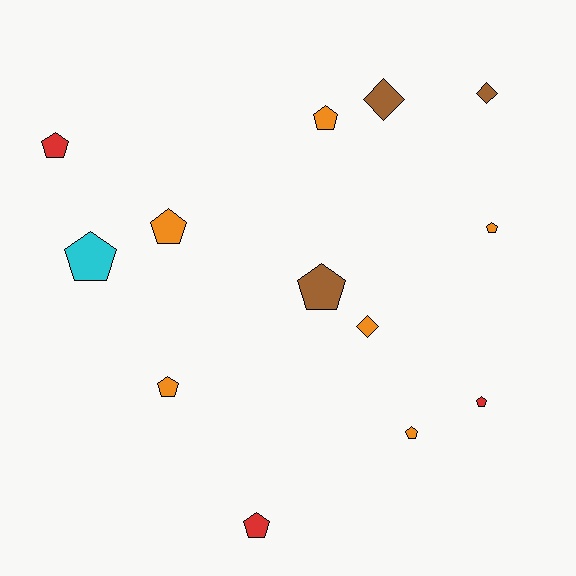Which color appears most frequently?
Orange, with 6 objects.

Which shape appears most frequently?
Pentagon, with 10 objects.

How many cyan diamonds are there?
There are no cyan diamonds.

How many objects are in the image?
There are 13 objects.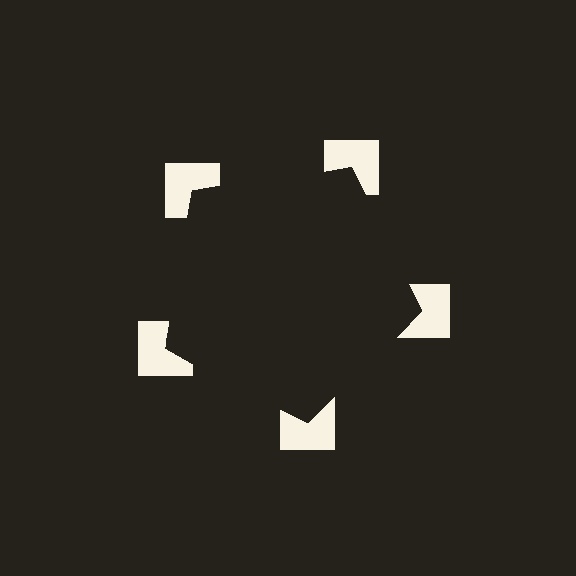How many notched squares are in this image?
There are 5 — one at each vertex of the illusory pentagon.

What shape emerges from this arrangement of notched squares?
An illusory pentagon — its edges are inferred from the aligned wedge cuts in the notched squares, not physically drawn.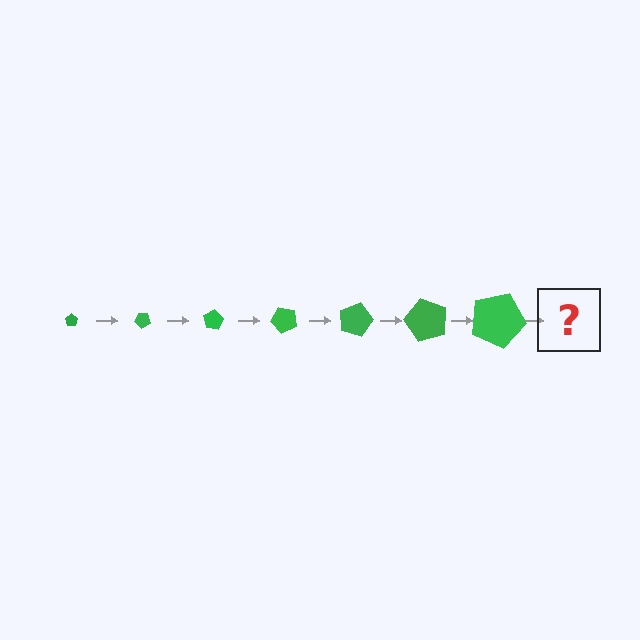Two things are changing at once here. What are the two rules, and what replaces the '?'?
The two rules are that the pentagon grows larger each step and it rotates 40 degrees each step. The '?' should be a pentagon, larger than the previous one and rotated 280 degrees from the start.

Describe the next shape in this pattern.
It should be a pentagon, larger than the previous one and rotated 280 degrees from the start.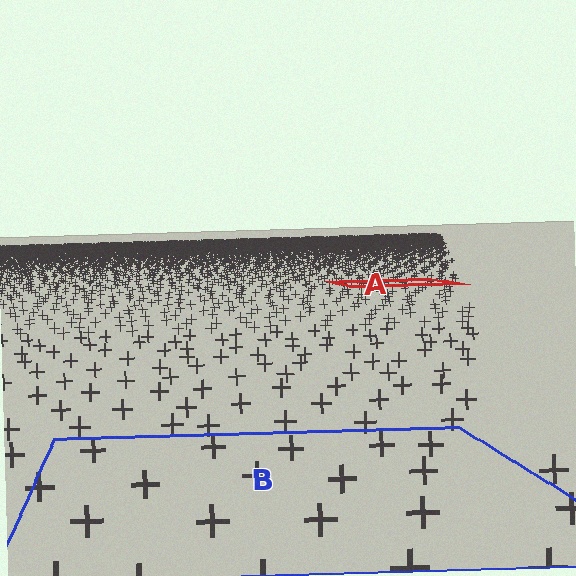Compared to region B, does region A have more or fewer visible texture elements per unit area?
Region A has more texture elements per unit area — they are packed more densely because it is farther away.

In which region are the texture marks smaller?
The texture marks are smaller in region A, because it is farther away.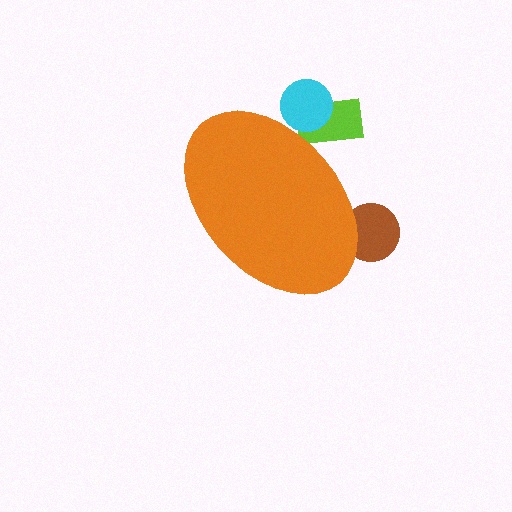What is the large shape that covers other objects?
An orange ellipse.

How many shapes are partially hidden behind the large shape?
3 shapes are partially hidden.